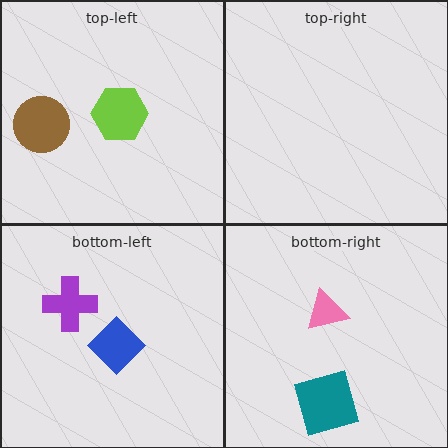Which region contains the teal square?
The bottom-right region.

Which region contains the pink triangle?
The bottom-right region.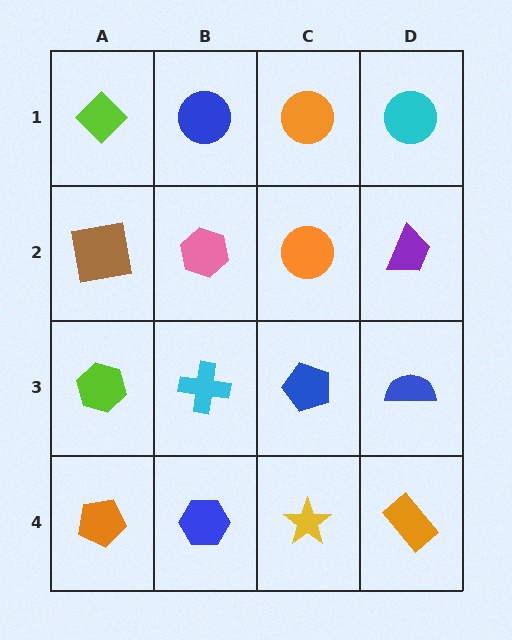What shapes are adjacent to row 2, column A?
A lime diamond (row 1, column A), a lime hexagon (row 3, column A), a pink hexagon (row 2, column B).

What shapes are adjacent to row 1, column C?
An orange circle (row 2, column C), a blue circle (row 1, column B), a cyan circle (row 1, column D).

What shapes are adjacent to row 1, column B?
A pink hexagon (row 2, column B), a lime diamond (row 1, column A), an orange circle (row 1, column C).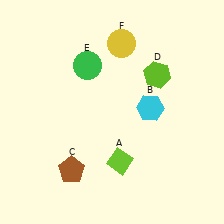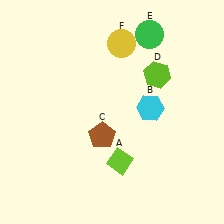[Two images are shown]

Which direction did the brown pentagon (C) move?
The brown pentagon (C) moved up.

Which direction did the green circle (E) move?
The green circle (E) moved right.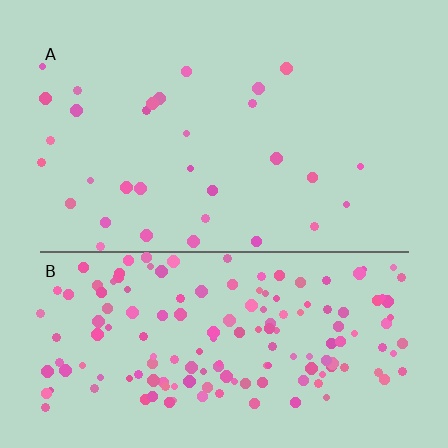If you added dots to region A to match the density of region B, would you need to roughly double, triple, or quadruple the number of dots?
Approximately quadruple.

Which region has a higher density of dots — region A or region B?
B (the bottom).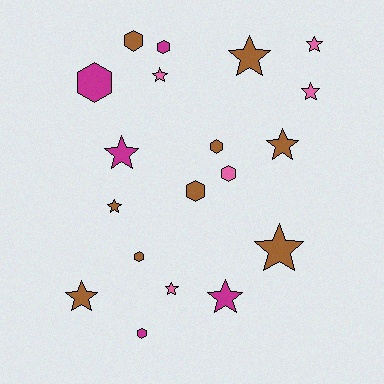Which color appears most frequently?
Brown, with 9 objects.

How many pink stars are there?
There are 4 pink stars.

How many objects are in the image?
There are 19 objects.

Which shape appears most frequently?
Star, with 11 objects.